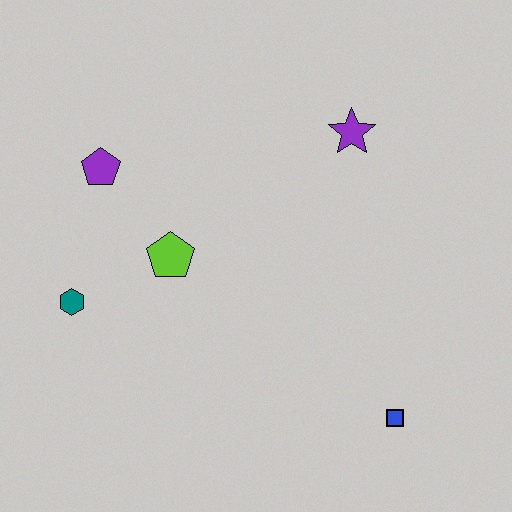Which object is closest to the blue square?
The lime pentagon is closest to the blue square.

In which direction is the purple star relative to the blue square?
The purple star is above the blue square.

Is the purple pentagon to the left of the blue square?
Yes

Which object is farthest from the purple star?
The teal hexagon is farthest from the purple star.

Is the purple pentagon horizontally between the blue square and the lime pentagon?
No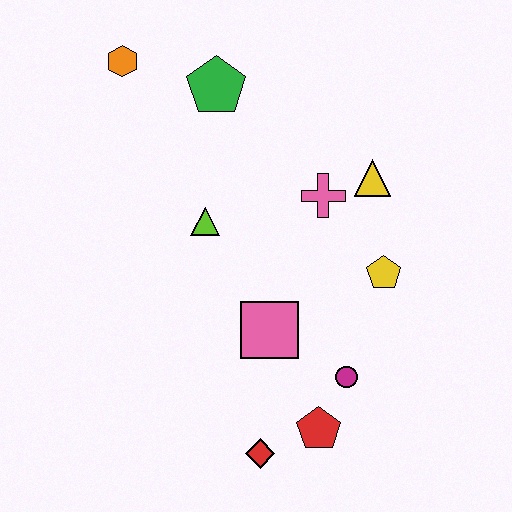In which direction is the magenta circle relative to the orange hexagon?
The magenta circle is below the orange hexagon.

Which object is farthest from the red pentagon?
The orange hexagon is farthest from the red pentagon.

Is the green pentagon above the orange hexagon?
No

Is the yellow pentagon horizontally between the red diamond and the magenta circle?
No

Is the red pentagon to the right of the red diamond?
Yes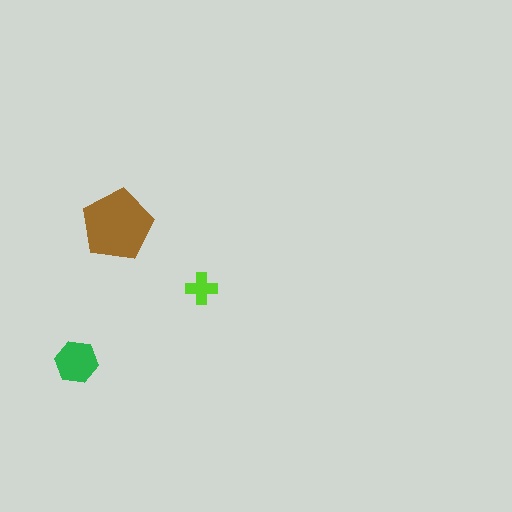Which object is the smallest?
The lime cross.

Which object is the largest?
The brown pentagon.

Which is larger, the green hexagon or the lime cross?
The green hexagon.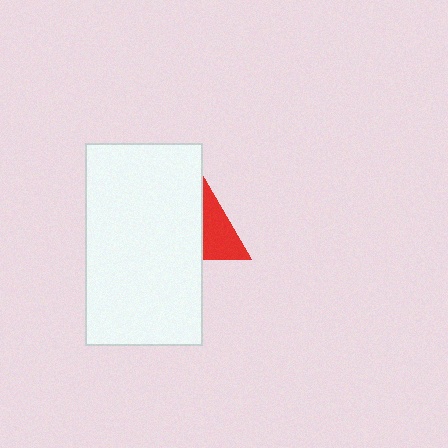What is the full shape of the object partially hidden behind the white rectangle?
The partially hidden object is a red triangle.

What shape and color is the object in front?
The object in front is a white rectangle.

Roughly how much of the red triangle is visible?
A small part of it is visible (roughly 31%).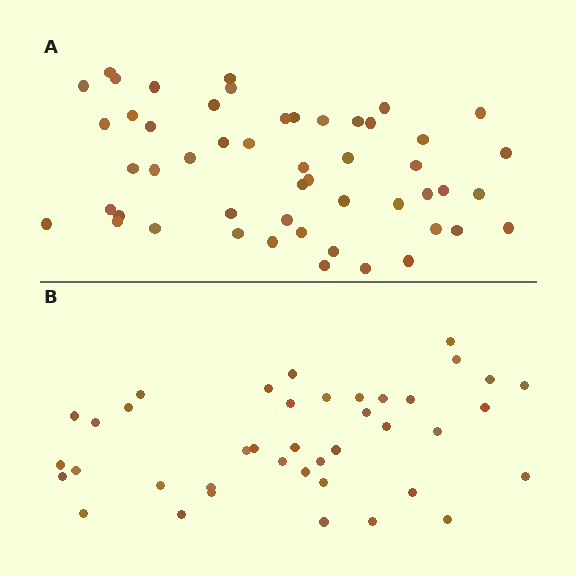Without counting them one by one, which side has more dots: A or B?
Region A (the top region) has more dots.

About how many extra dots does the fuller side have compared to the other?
Region A has roughly 12 or so more dots than region B.